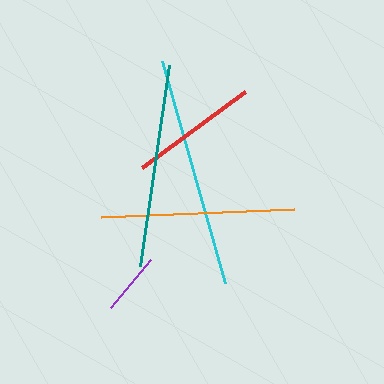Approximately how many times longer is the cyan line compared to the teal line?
The cyan line is approximately 1.1 times the length of the teal line.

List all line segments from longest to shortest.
From longest to shortest: cyan, teal, orange, red, purple.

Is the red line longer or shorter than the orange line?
The orange line is longer than the red line.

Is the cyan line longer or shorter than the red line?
The cyan line is longer than the red line.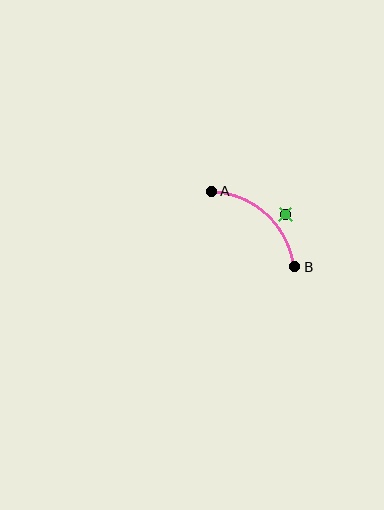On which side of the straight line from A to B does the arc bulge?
The arc bulges above and to the right of the straight line connecting A and B.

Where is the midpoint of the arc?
The arc midpoint is the point on the curve farthest from the straight line joining A and B. It sits above and to the right of that line.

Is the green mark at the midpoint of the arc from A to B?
No — the green mark does not lie on the arc at all. It sits slightly outside the curve.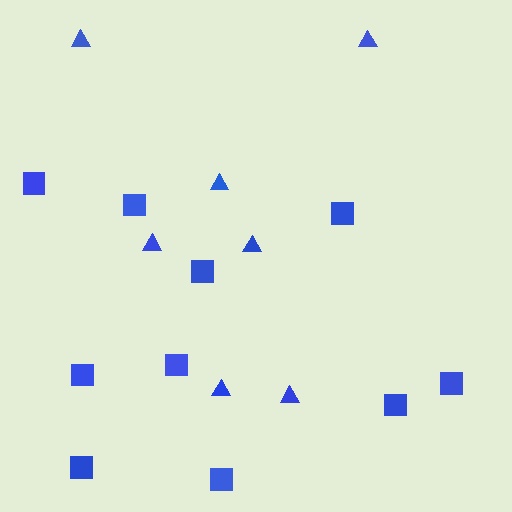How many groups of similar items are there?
There are 2 groups: one group of triangles (7) and one group of squares (10).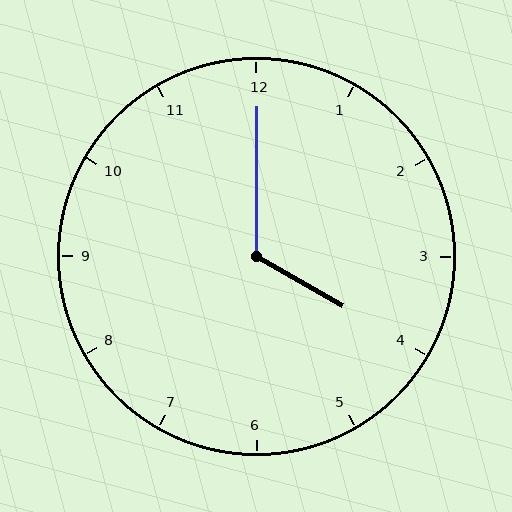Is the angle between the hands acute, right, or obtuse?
It is obtuse.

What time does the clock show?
4:00.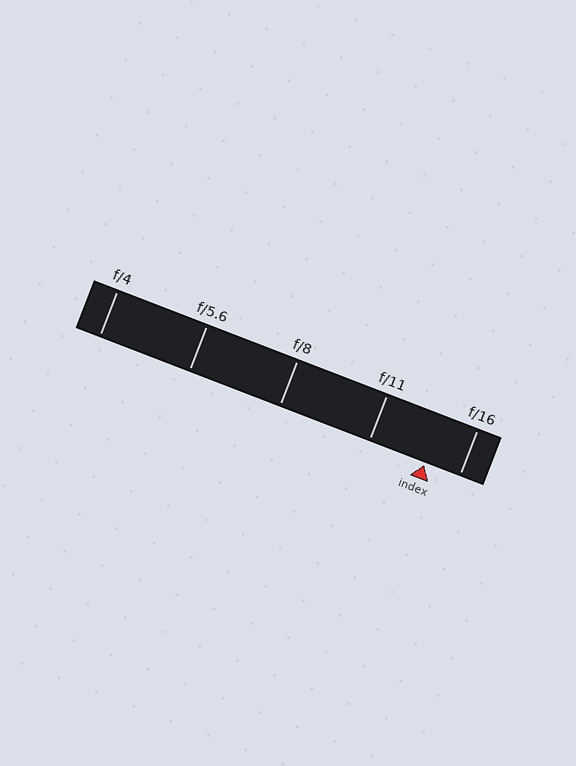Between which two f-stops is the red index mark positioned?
The index mark is between f/11 and f/16.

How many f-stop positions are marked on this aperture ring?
There are 5 f-stop positions marked.